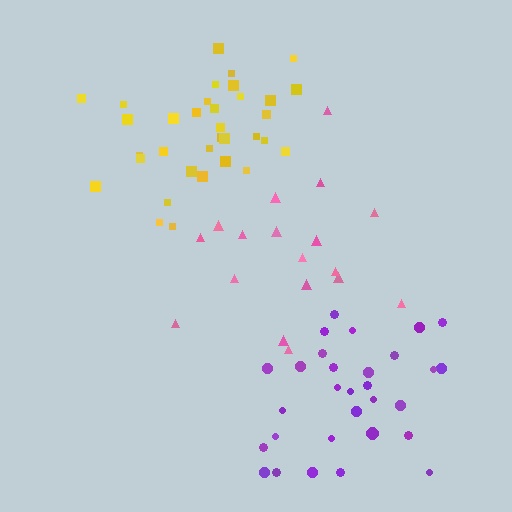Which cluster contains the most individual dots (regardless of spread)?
Yellow (34).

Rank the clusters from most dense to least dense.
yellow, purple, pink.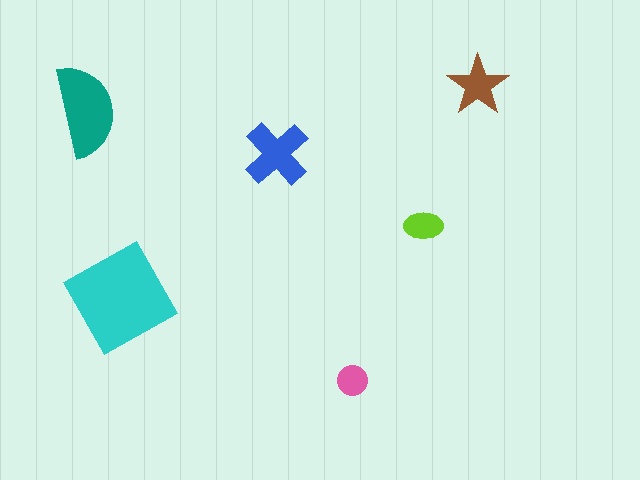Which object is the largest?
The cyan square.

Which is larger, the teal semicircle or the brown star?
The teal semicircle.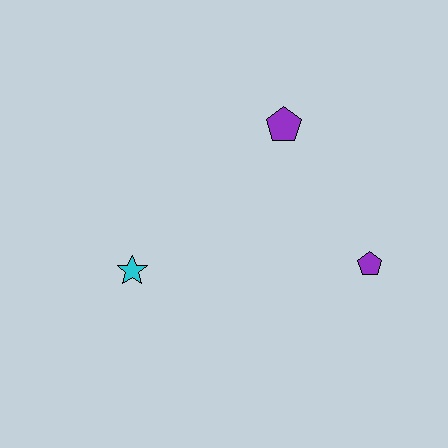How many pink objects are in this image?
There are no pink objects.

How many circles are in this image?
There are no circles.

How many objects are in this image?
There are 3 objects.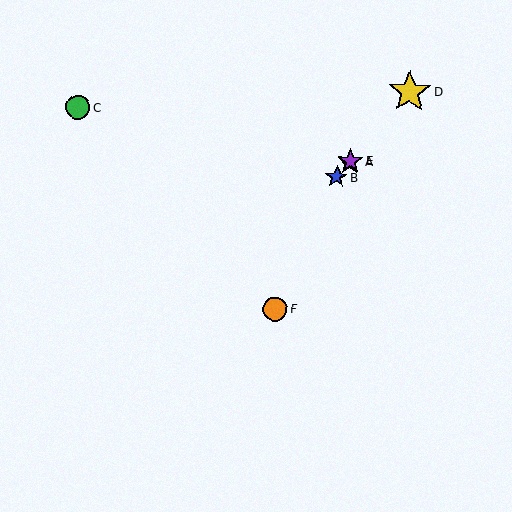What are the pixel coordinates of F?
Object F is at (275, 309).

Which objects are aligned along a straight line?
Objects A, B, D, E are aligned along a straight line.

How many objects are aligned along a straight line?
4 objects (A, B, D, E) are aligned along a straight line.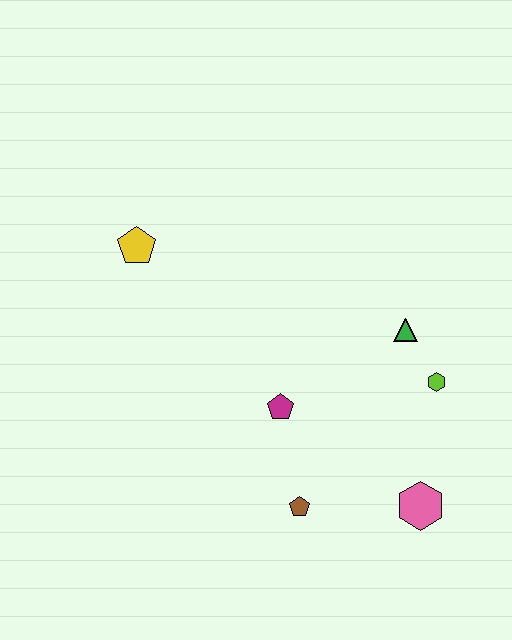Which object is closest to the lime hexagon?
The green triangle is closest to the lime hexagon.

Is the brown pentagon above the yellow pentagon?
No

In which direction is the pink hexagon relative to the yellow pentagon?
The pink hexagon is to the right of the yellow pentagon.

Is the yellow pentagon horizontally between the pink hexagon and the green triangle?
No